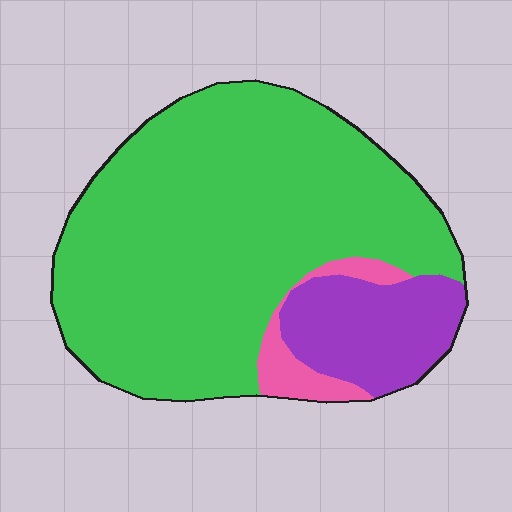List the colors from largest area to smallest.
From largest to smallest: green, purple, pink.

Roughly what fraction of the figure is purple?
Purple covers roughly 15% of the figure.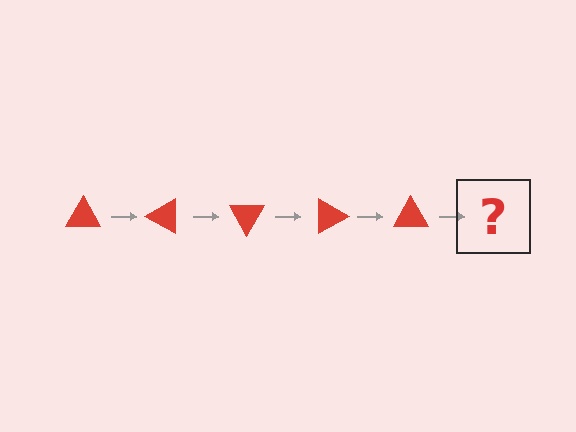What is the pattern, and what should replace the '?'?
The pattern is that the triangle rotates 30 degrees each step. The '?' should be a red triangle rotated 150 degrees.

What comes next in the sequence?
The next element should be a red triangle rotated 150 degrees.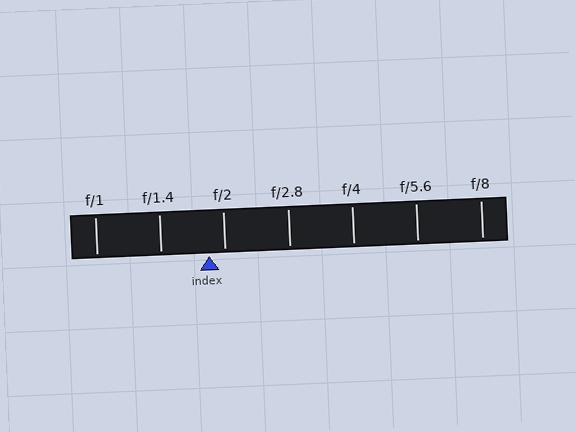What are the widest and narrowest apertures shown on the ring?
The widest aperture shown is f/1 and the narrowest is f/8.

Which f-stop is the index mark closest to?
The index mark is closest to f/2.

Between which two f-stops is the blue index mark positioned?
The index mark is between f/1.4 and f/2.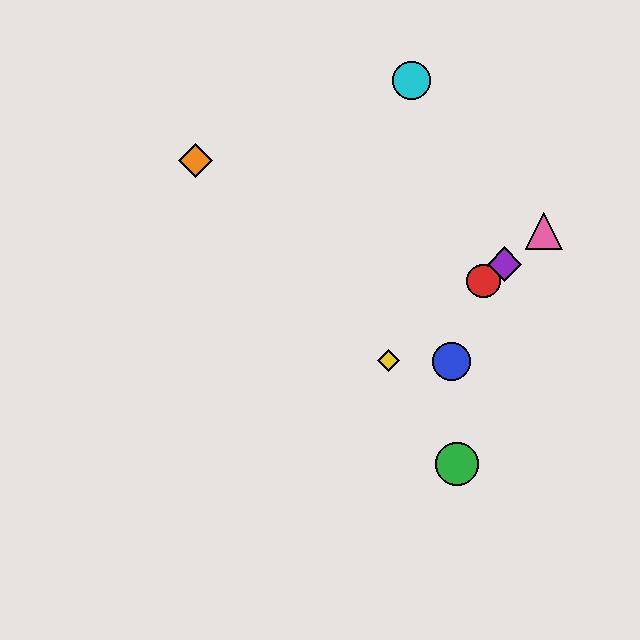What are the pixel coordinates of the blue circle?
The blue circle is at (452, 362).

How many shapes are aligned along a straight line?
4 shapes (the red circle, the yellow diamond, the purple diamond, the pink triangle) are aligned along a straight line.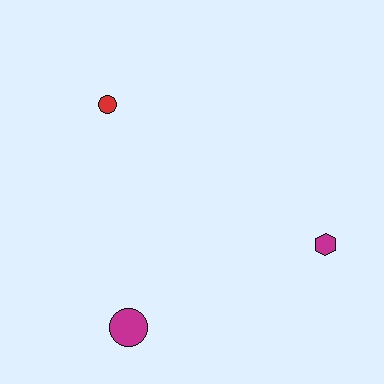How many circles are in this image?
There are 2 circles.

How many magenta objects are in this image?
There are 2 magenta objects.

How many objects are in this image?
There are 3 objects.